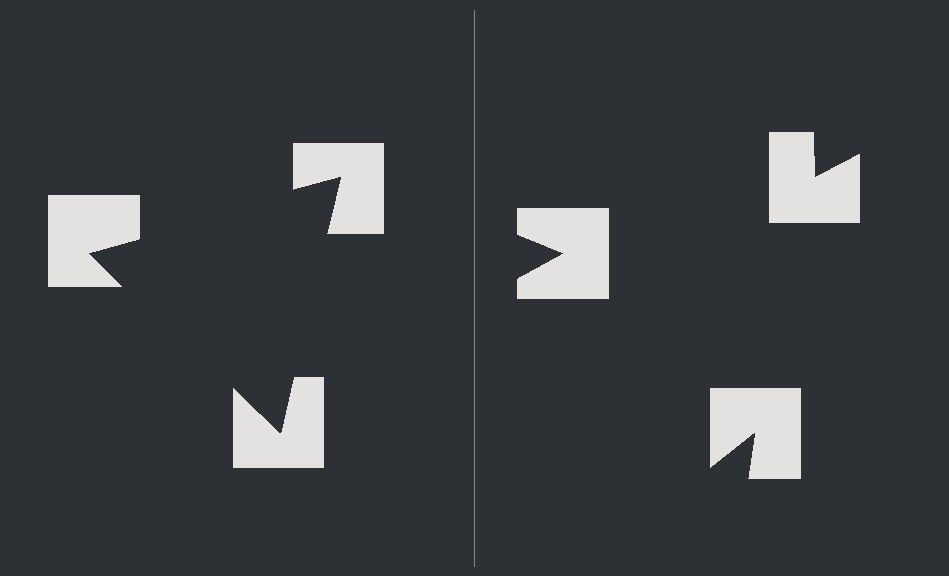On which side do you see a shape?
An illusory triangle appears on the left side. On the right side the wedge cuts are rotated, so no coherent shape forms.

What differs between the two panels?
The notched squares are positioned identically on both sides; only the wedge orientations differ. On the left they align to a triangle; on the right they are misaligned.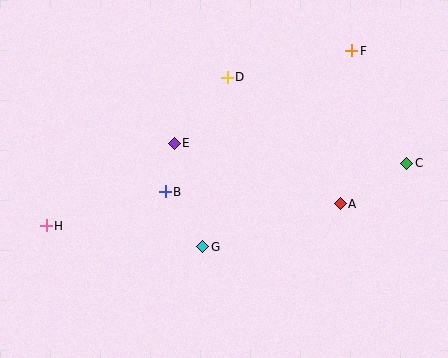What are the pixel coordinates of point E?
Point E is at (174, 143).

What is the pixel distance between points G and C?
The distance between G and C is 221 pixels.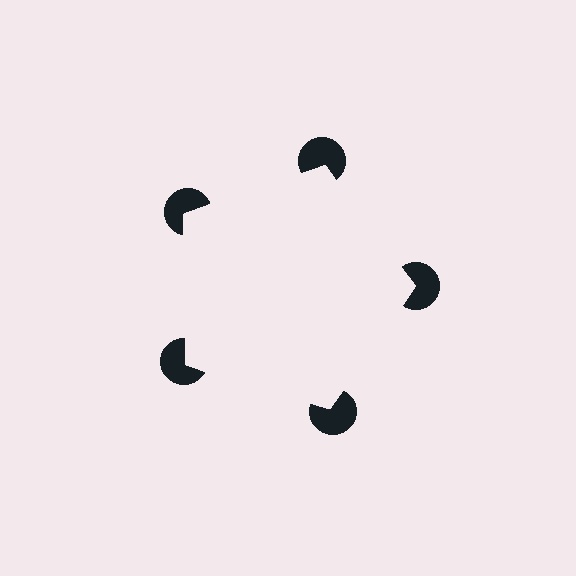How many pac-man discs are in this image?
There are 5 — one at each vertex of the illusory pentagon.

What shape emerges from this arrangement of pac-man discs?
An illusory pentagon — its edges are inferred from the aligned wedge cuts in the pac-man discs, not physically drawn.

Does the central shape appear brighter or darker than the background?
It typically appears slightly brighter than the background, even though no actual brightness change is drawn.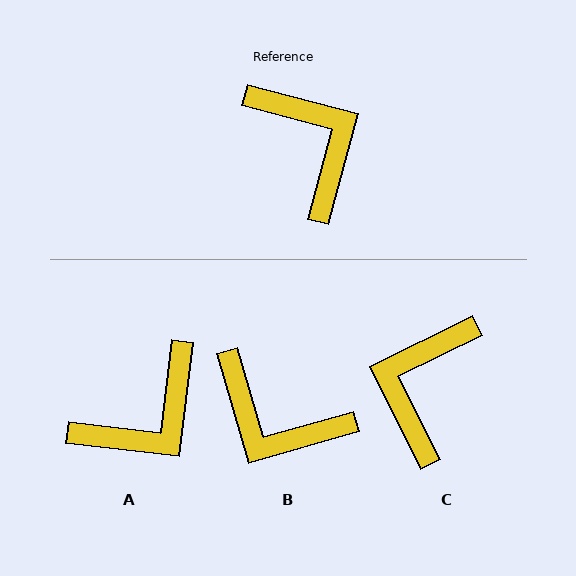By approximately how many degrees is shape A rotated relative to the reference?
Approximately 82 degrees clockwise.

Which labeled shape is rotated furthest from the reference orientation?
B, about 149 degrees away.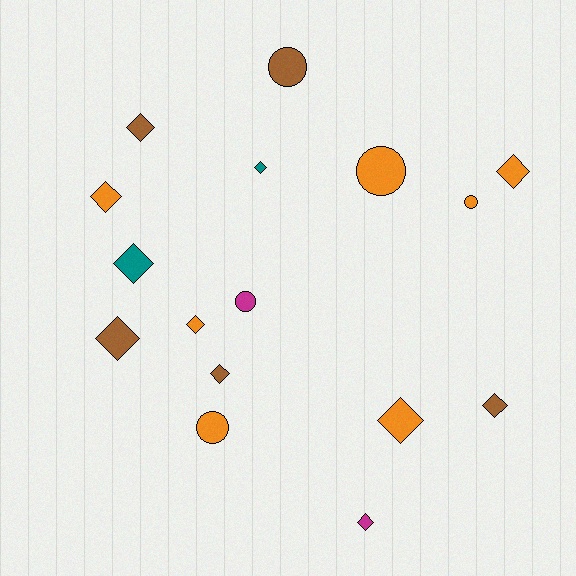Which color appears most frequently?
Orange, with 7 objects.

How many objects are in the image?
There are 16 objects.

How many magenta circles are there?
There is 1 magenta circle.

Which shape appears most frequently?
Diamond, with 11 objects.